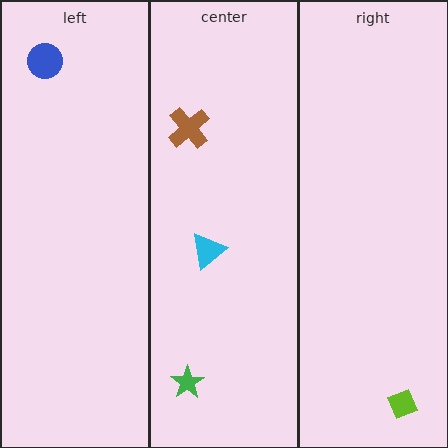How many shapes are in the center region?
3.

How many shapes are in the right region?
1.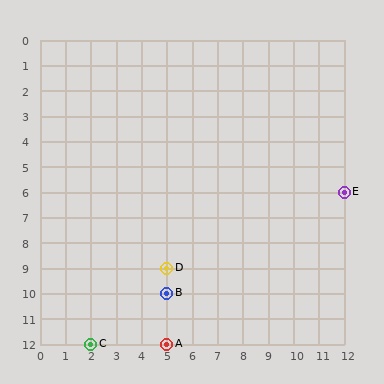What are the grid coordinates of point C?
Point C is at grid coordinates (2, 12).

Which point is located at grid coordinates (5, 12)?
Point A is at (5, 12).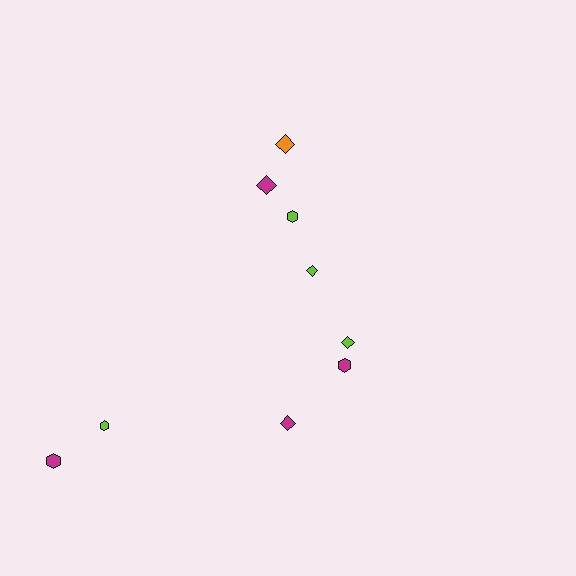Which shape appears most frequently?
Diamond, with 5 objects.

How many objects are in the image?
There are 9 objects.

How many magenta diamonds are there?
There are 2 magenta diamonds.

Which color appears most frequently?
Magenta, with 4 objects.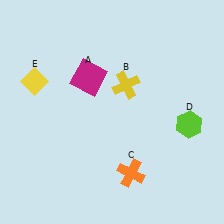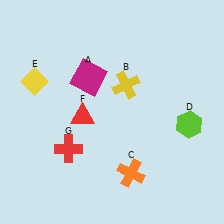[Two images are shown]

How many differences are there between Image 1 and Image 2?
There are 2 differences between the two images.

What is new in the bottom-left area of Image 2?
A red triangle (F) was added in the bottom-left area of Image 2.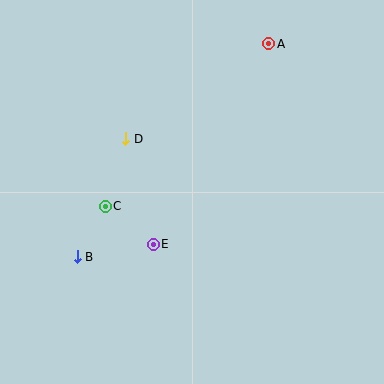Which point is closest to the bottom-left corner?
Point B is closest to the bottom-left corner.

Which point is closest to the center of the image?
Point E at (153, 244) is closest to the center.